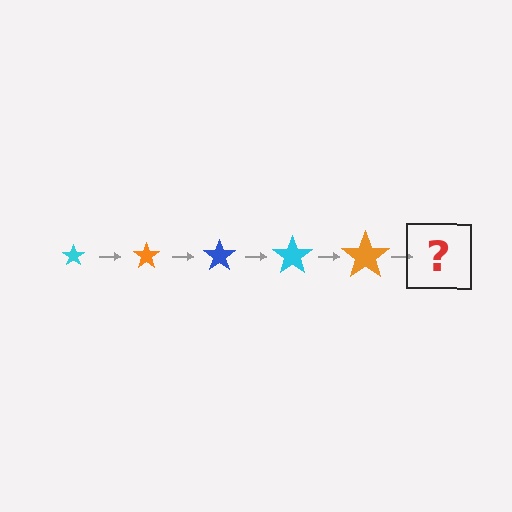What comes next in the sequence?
The next element should be a blue star, larger than the previous one.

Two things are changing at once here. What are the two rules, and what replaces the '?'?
The two rules are that the star grows larger each step and the color cycles through cyan, orange, and blue. The '?' should be a blue star, larger than the previous one.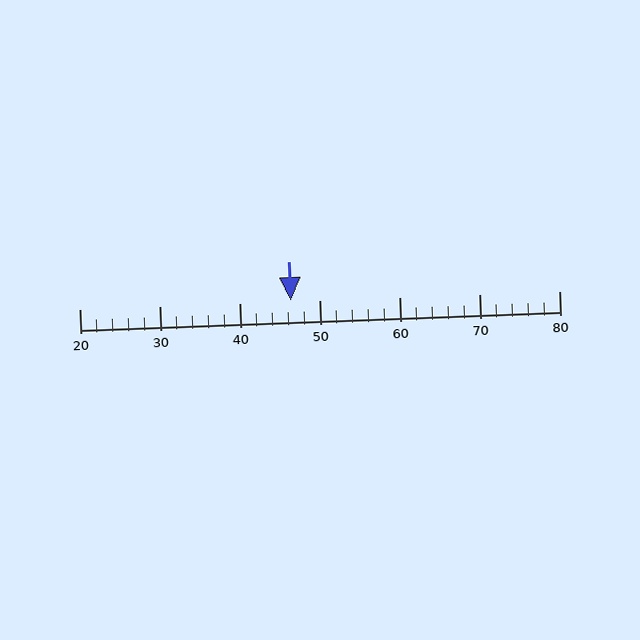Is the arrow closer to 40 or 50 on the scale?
The arrow is closer to 50.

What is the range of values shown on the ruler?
The ruler shows values from 20 to 80.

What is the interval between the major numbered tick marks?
The major tick marks are spaced 10 units apart.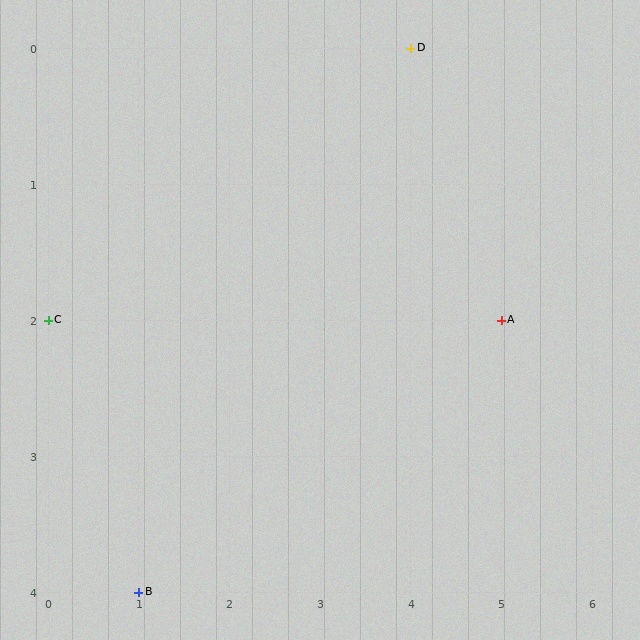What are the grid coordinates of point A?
Point A is at grid coordinates (5, 2).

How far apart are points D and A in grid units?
Points D and A are 1 column and 2 rows apart (about 2.2 grid units diagonally).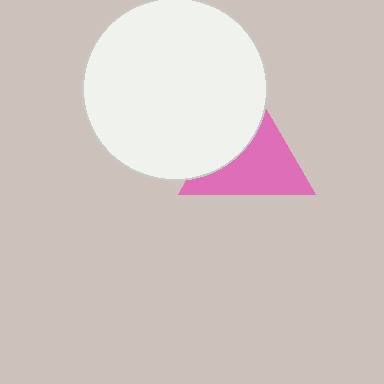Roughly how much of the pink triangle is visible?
About half of it is visible (roughly 61%).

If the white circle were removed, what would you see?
You would see the complete pink triangle.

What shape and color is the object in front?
The object in front is a white circle.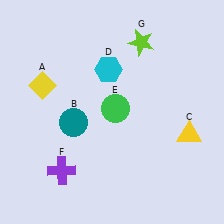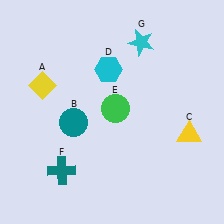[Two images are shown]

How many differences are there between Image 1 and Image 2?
There are 2 differences between the two images.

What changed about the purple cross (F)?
In Image 1, F is purple. In Image 2, it changed to teal.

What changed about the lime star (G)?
In Image 1, G is lime. In Image 2, it changed to cyan.